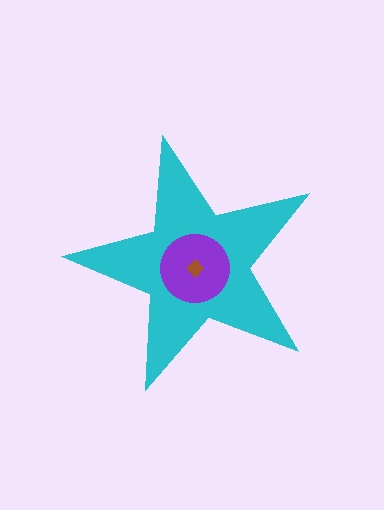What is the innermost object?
The brown diamond.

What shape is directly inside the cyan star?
The purple circle.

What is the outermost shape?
The cyan star.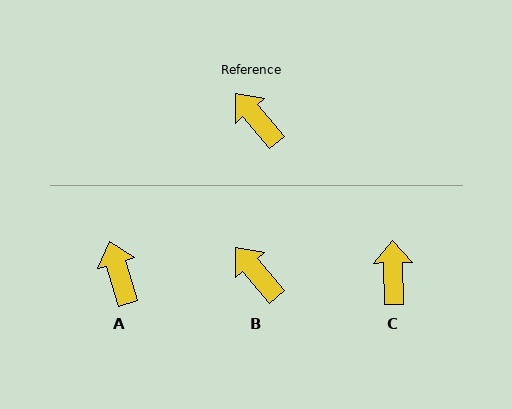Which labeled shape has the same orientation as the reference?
B.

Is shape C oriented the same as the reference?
No, it is off by about 39 degrees.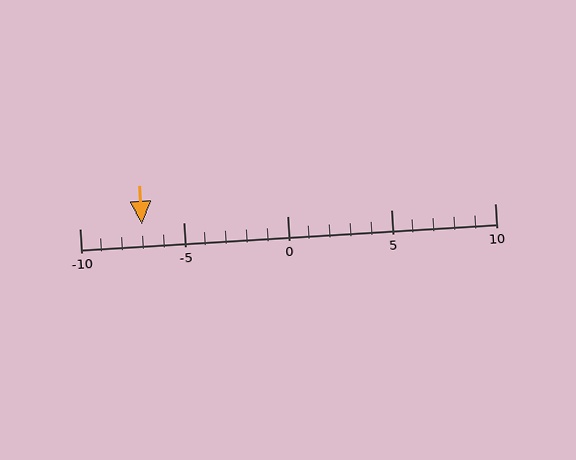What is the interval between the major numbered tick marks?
The major tick marks are spaced 5 units apart.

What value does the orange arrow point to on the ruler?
The orange arrow points to approximately -7.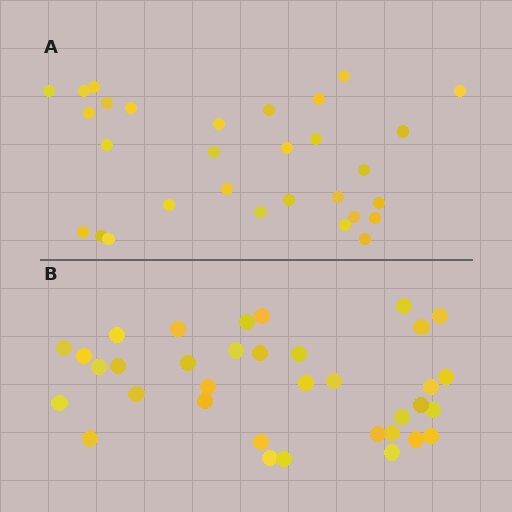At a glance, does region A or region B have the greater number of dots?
Region B (the bottom region) has more dots.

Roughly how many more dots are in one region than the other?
Region B has about 5 more dots than region A.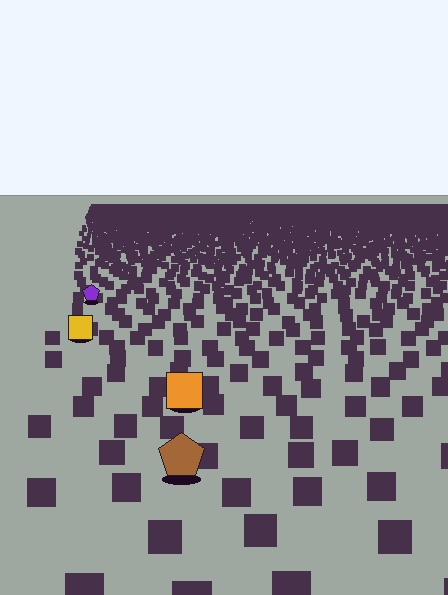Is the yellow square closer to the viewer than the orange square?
No. The orange square is closer — you can tell from the texture gradient: the ground texture is coarser near it.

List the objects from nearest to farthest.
From nearest to farthest: the brown pentagon, the orange square, the yellow square, the purple pentagon.